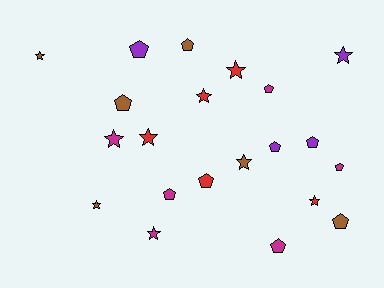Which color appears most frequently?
Magenta, with 6 objects.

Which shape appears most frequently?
Pentagon, with 11 objects.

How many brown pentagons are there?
There are 3 brown pentagons.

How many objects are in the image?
There are 21 objects.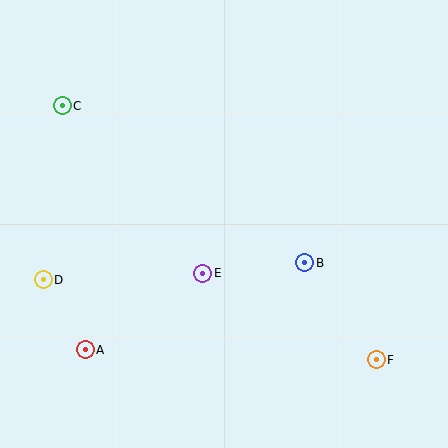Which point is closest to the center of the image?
Point E at (203, 273) is closest to the center.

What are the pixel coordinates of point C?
Point C is at (62, 106).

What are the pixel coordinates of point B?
Point B is at (305, 263).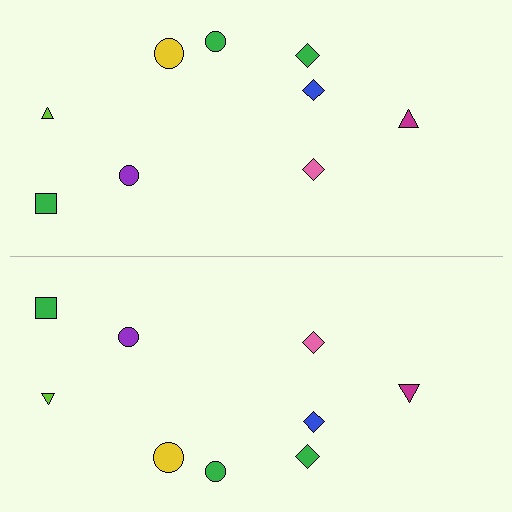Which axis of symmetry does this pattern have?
The pattern has a horizontal axis of symmetry running through the center of the image.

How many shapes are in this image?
There are 18 shapes in this image.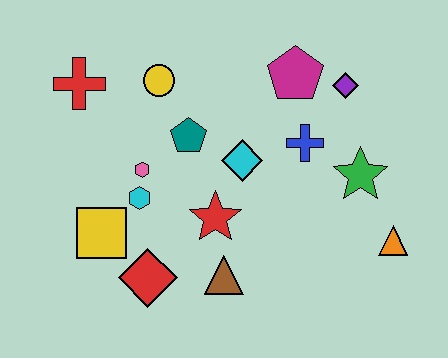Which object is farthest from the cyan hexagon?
The orange triangle is farthest from the cyan hexagon.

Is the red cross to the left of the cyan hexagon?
Yes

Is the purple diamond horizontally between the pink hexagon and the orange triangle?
Yes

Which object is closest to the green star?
The blue cross is closest to the green star.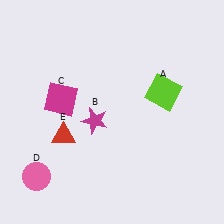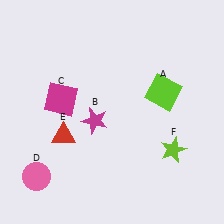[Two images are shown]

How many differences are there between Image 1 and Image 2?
There is 1 difference between the two images.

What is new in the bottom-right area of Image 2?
A lime star (F) was added in the bottom-right area of Image 2.